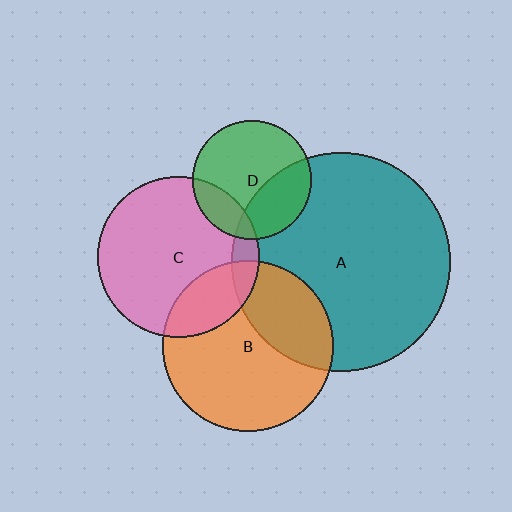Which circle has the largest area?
Circle A (teal).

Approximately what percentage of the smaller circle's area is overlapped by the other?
Approximately 10%.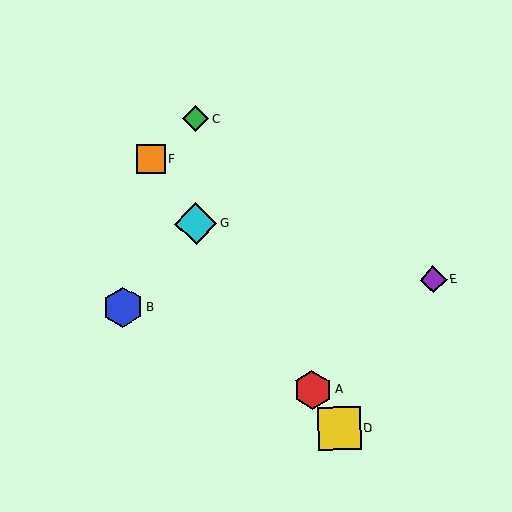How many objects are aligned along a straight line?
4 objects (A, D, F, G) are aligned along a straight line.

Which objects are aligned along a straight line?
Objects A, D, F, G are aligned along a straight line.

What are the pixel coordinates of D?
Object D is at (339, 428).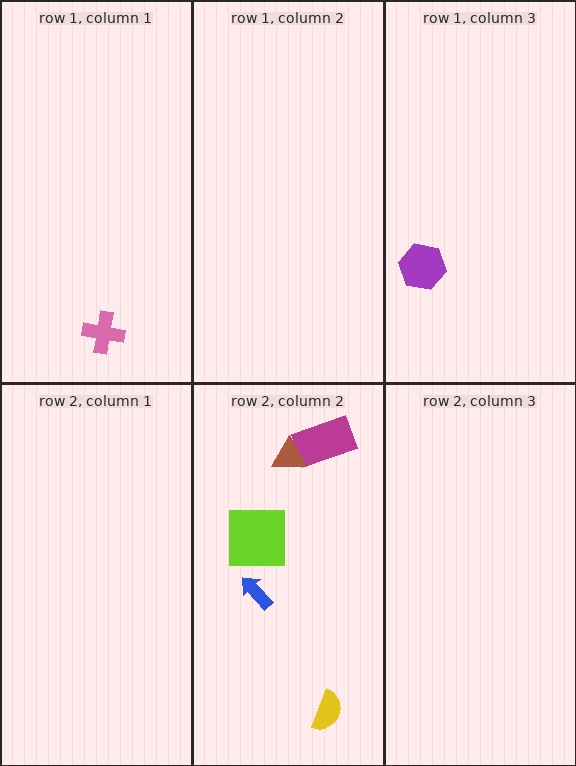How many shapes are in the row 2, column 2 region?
5.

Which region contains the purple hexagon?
The row 1, column 3 region.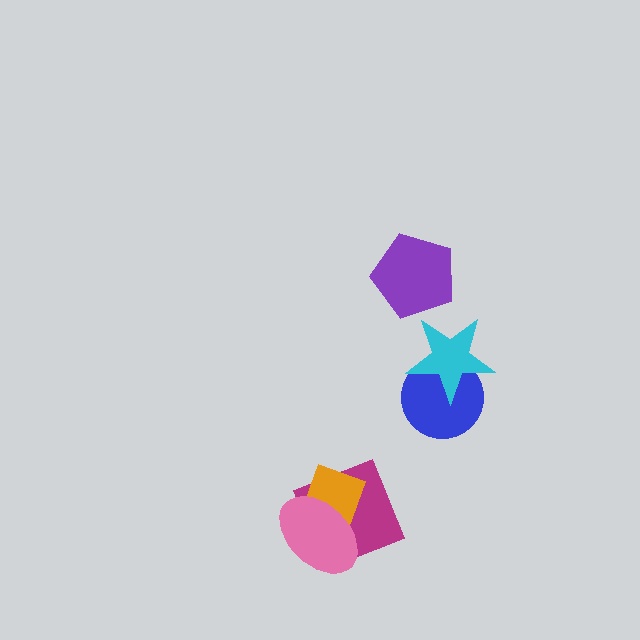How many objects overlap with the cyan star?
1 object overlaps with the cyan star.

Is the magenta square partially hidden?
Yes, it is partially covered by another shape.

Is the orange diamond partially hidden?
Yes, it is partially covered by another shape.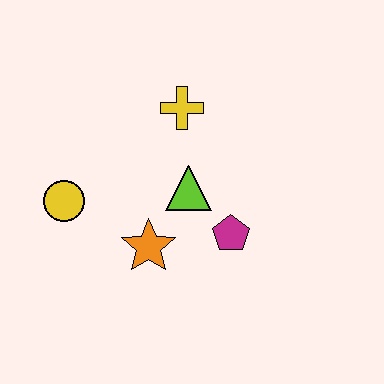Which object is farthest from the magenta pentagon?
The yellow circle is farthest from the magenta pentagon.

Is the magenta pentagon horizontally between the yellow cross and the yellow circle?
No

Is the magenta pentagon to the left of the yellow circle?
No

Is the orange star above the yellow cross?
No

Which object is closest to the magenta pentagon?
The lime triangle is closest to the magenta pentagon.